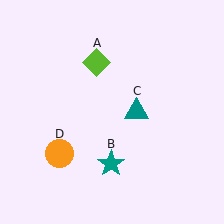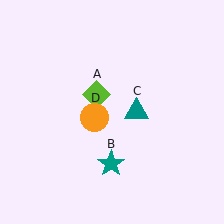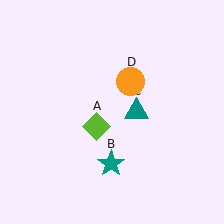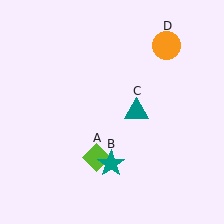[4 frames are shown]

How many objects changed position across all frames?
2 objects changed position: lime diamond (object A), orange circle (object D).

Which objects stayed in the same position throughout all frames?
Teal star (object B) and teal triangle (object C) remained stationary.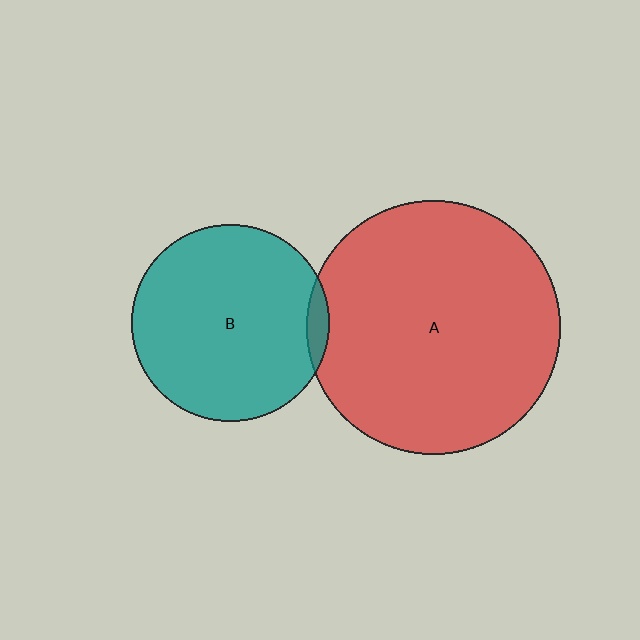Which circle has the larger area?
Circle A (red).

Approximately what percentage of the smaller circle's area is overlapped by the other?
Approximately 5%.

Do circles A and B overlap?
Yes.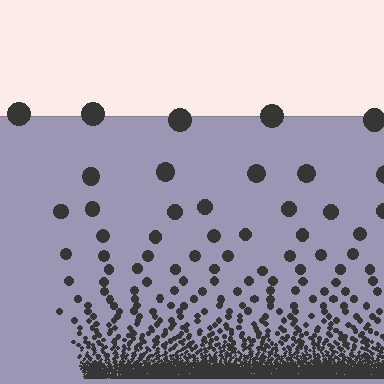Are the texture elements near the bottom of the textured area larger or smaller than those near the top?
Smaller. The gradient is inverted — elements near the bottom are smaller and denser.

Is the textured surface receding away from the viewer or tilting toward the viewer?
The surface appears to tilt toward the viewer. Texture elements get larger and sparser toward the top.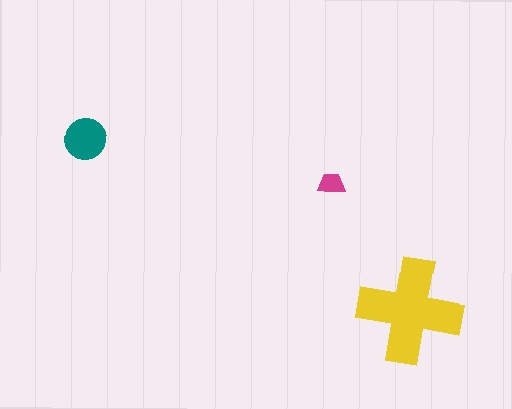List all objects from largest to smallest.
The yellow cross, the teal circle, the magenta trapezoid.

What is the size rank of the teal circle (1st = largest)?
2nd.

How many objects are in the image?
There are 3 objects in the image.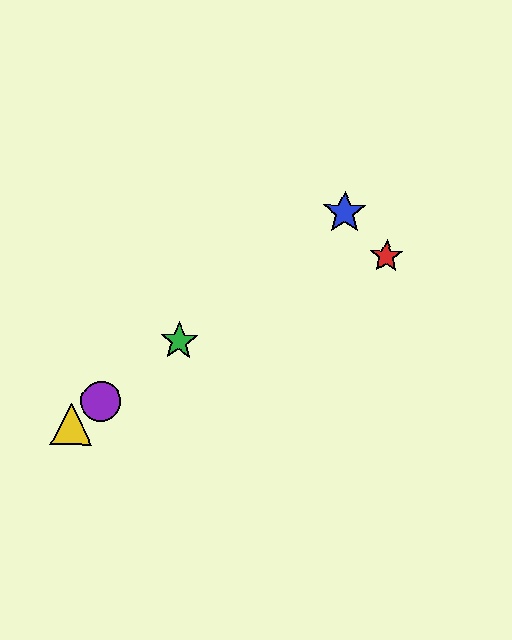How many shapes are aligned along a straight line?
4 shapes (the blue star, the green star, the yellow triangle, the purple circle) are aligned along a straight line.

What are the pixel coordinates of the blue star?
The blue star is at (345, 212).